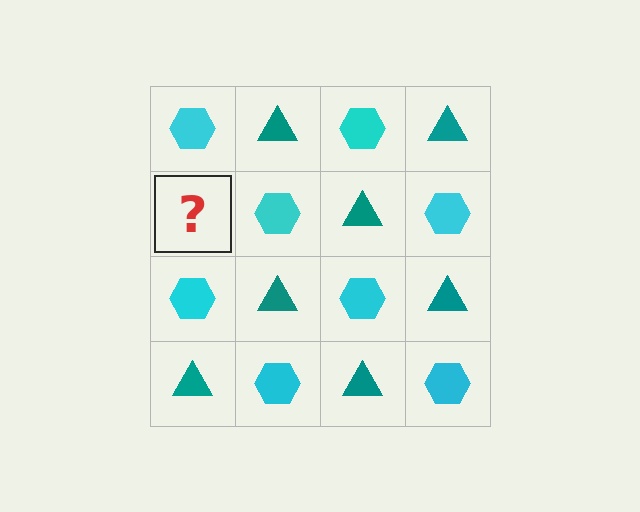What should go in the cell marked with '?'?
The missing cell should contain a teal triangle.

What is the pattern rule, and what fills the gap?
The rule is that it alternates cyan hexagon and teal triangle in a checkerboard pattern. The gap should be filled with a teal triangle.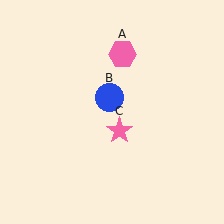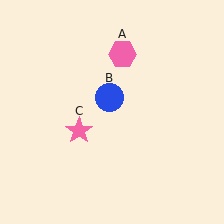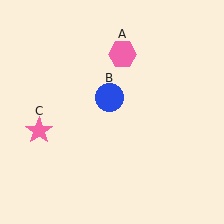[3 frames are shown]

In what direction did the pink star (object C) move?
The pink star (object C) moved left.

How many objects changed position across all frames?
1 object changed position: pink star (object C).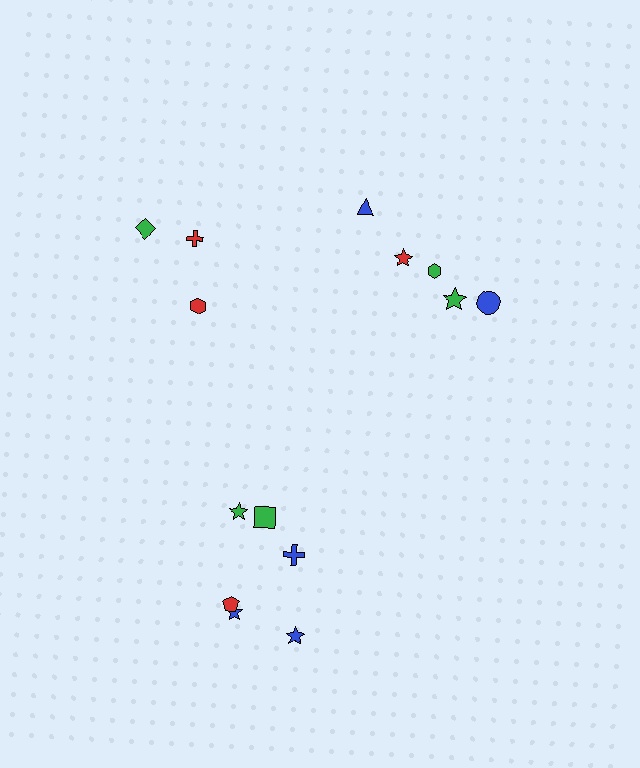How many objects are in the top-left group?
There are 3 objects.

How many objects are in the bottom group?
There are 6 objects.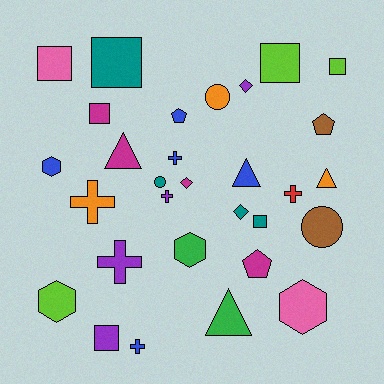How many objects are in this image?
There are 30 objects.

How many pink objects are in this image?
There are 2 pink objects.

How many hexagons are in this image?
There are 4 hexagons.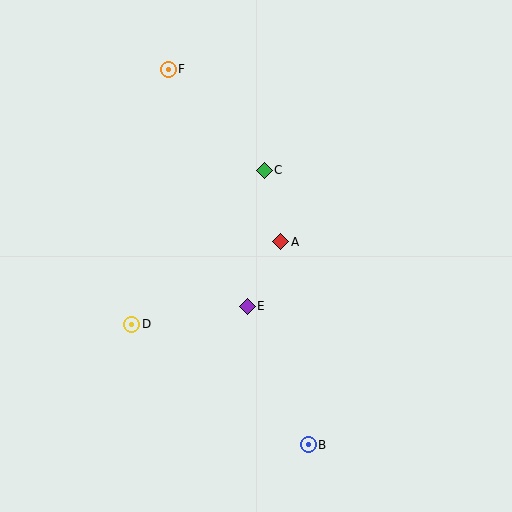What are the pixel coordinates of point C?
Point C is at (264, 170).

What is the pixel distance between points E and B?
The distance between E and B is 151 pixels.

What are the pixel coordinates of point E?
Point E is at (247, 306).